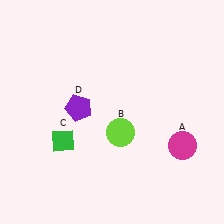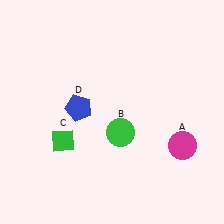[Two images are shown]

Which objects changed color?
B changed from lime to green. D changed from purple to blue.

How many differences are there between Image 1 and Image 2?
There are 2 differences between the two images.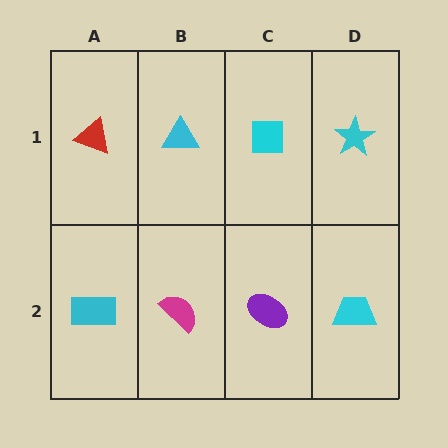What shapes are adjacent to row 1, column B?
A magenta semicircle (row 2, column B), a red triangle (row 1, column A), a cyan square (row 1, column C).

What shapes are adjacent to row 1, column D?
A cyan trapezoid (row 2, column D), a cyan square (row 1, column C).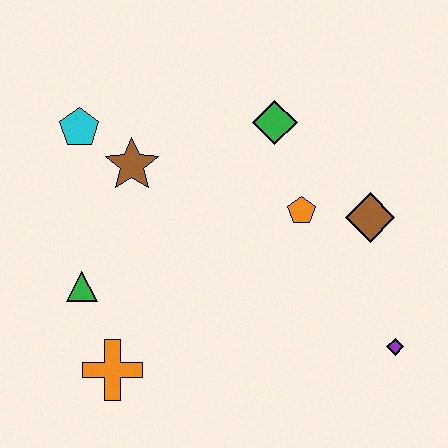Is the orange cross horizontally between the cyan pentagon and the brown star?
Yes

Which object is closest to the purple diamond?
The brown diamond is closest to the purple diamond.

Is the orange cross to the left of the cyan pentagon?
No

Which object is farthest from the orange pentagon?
The orange cross is farthest from the orange pentagon.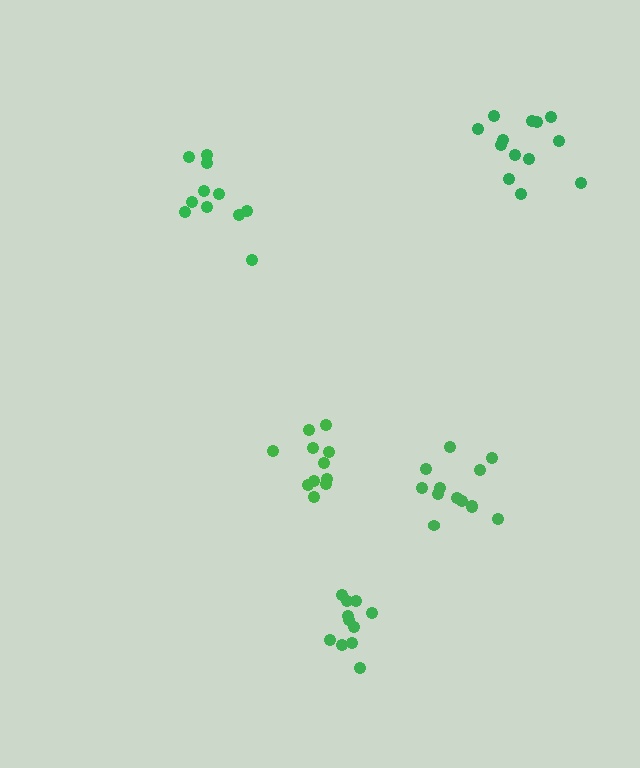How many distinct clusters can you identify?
There are 5 distinct clusters.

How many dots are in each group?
Group 1: 13 dots, Group 2: 11 dots, Group 3: 11 dots, Group 4: 11 dots, Group 5: 13 dots (59 total).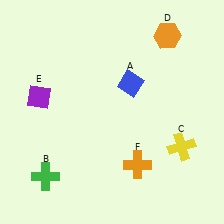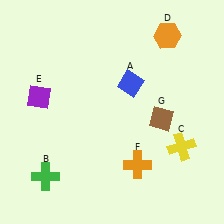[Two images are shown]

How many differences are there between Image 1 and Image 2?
There is 1 difference between the two images.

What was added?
A brown diamond (G) was added in Image 2.